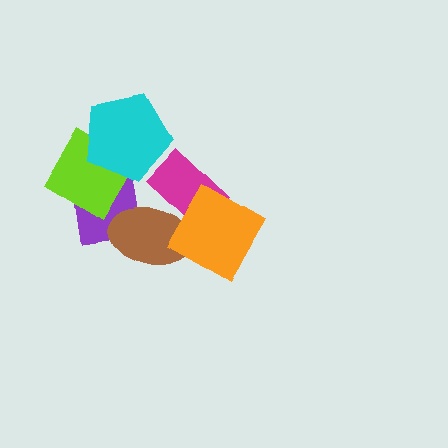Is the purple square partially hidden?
Yes, it is partially covered by another shape.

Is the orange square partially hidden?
No, no other shape covers it.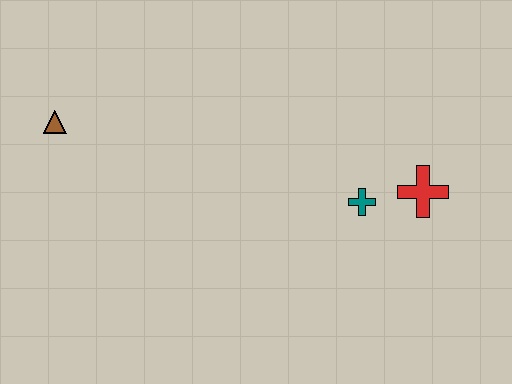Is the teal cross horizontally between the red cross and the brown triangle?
Yes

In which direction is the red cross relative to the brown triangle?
The red cross is to the right of the brown triangle.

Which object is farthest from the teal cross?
The brown triangle is farthest from the teal cross.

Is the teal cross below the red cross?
Yes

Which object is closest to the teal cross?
The red cross is closest to the teal cross.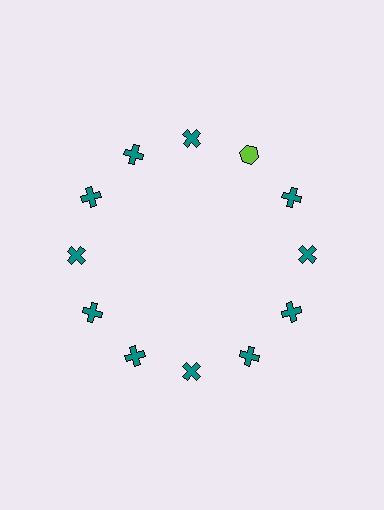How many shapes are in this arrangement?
There are 12 shapes arranged in a ring pattern.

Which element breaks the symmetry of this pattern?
The lime hexagon at roughly the 1 o'clock position breaks the symmetry. All other shapes are teal crosses.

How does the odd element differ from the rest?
It differs in both color (lime instead of teal) and shape (hexagon instead of cross).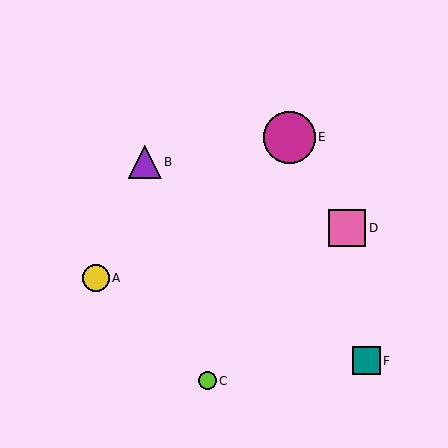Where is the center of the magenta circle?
The center of the magenta circle is at (289, 137).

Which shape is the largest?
The magenta circle (labeled E) is the largest.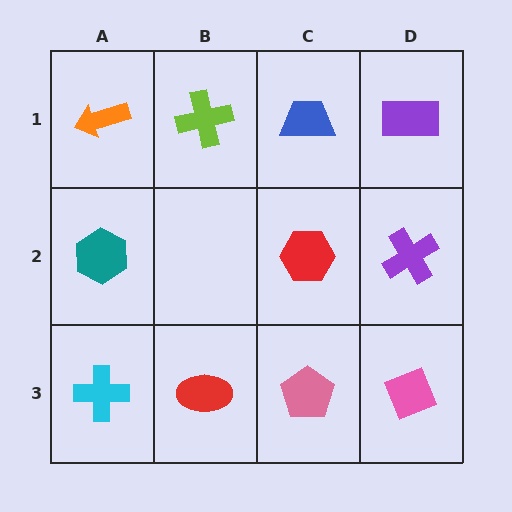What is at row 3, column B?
A red ellipse.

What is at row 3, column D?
A pink diamond.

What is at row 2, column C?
A red hexagon.